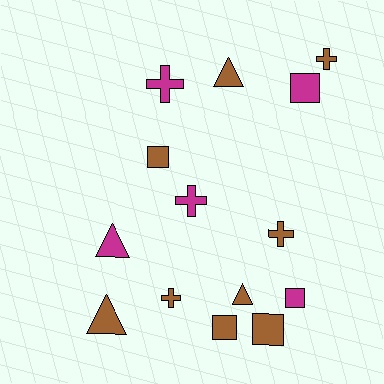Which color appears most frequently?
Brown, with 9 objects.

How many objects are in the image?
There are 14 objects.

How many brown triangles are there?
There are 3 brown triangles.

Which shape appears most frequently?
Square, with 5 objects.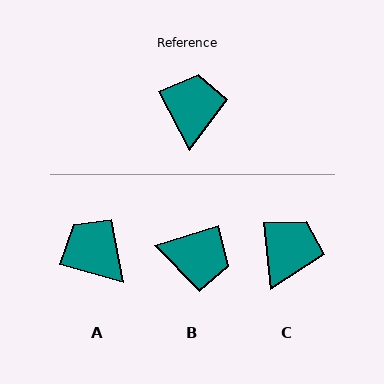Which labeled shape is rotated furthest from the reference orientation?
B, about 99 degrees away.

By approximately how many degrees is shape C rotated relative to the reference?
Approximately 21 degrees clockwise.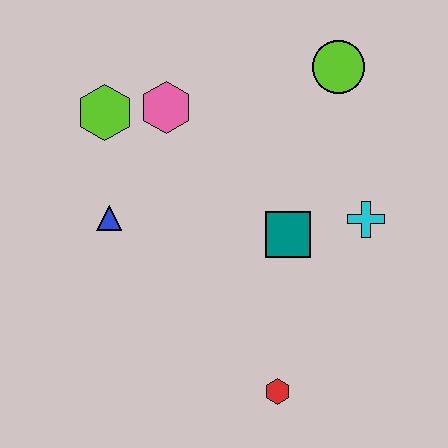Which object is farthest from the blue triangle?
The lime circle is farthest from the blue triangle.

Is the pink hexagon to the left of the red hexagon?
Yes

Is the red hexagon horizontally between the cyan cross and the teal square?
No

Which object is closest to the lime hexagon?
The pink hexagon is closest to the lime hexagon.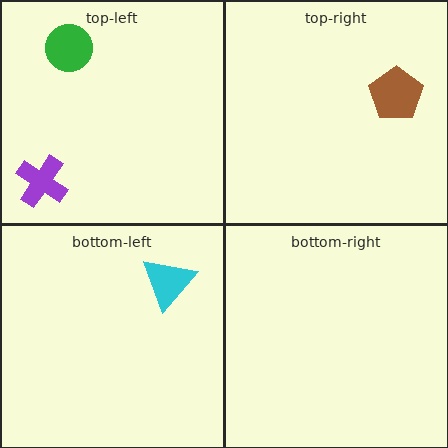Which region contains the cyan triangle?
The bottom-left region.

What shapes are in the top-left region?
The green circle, the purple cross.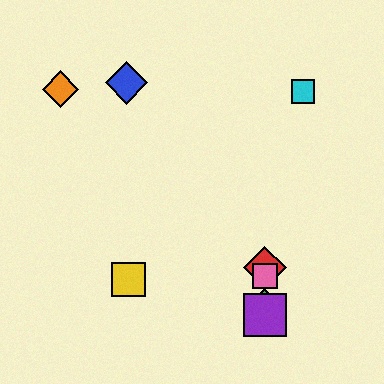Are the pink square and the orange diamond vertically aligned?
No, the pink square is at x≈265 and the orange diamond is at x≈60.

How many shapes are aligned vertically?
4 shapes (the red diamond, the green diamond, the purple square, the pink square) are aligned vertically.